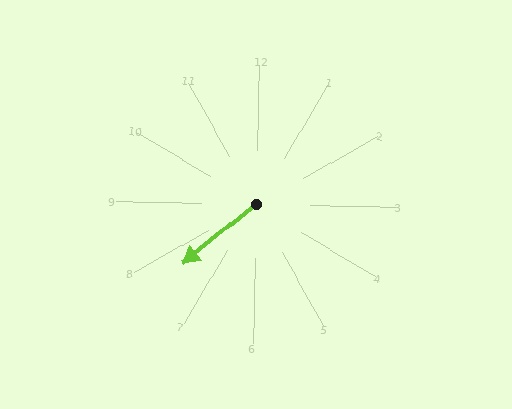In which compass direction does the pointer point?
Southwest.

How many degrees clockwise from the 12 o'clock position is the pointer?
Approximately 230 degrees.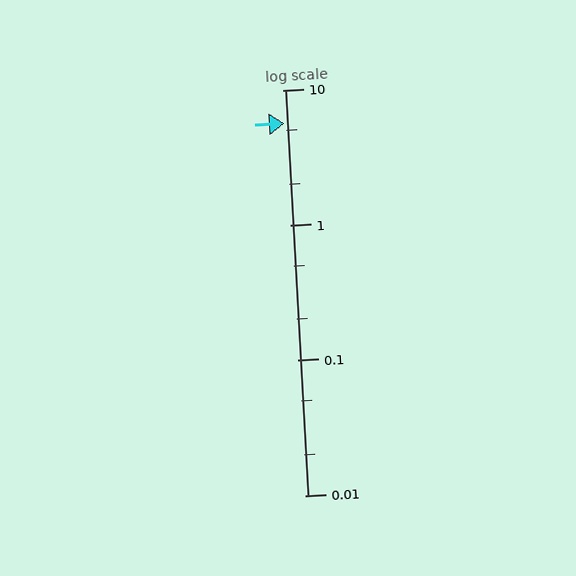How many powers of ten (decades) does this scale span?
The scale spans 3 decades, from 0.01 to 10.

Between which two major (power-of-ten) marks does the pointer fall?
The pointer is between 1 and 10.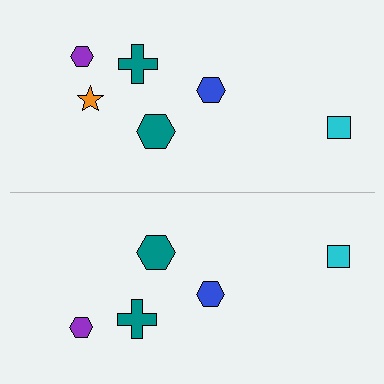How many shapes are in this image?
There are 11 shapes in this image.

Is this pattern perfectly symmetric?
No, the pattern is not perfectly symmetric. A orange star is missing from the bottom side.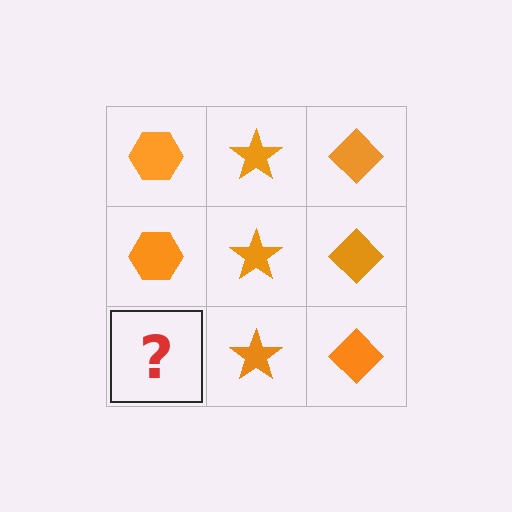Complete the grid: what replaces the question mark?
The question mark should be replaced with an orange hexagon.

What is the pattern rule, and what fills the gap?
The rule is that each column has a consistent shape. The gap should be filled with an orange hexagon.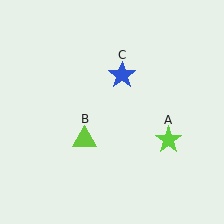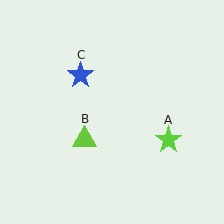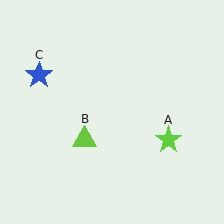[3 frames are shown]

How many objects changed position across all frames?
1 object changed position: blue star (object C).